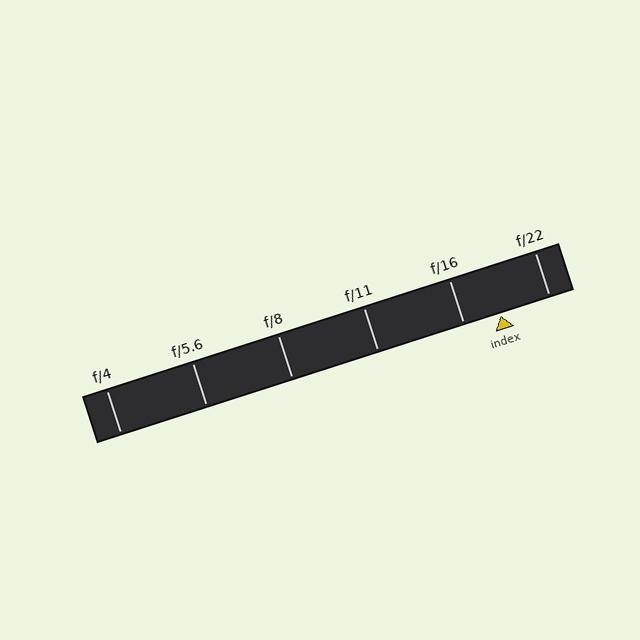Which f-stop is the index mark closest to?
The index mark is closest to f/16.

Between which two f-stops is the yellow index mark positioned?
The index mark is between f/16 and f/22.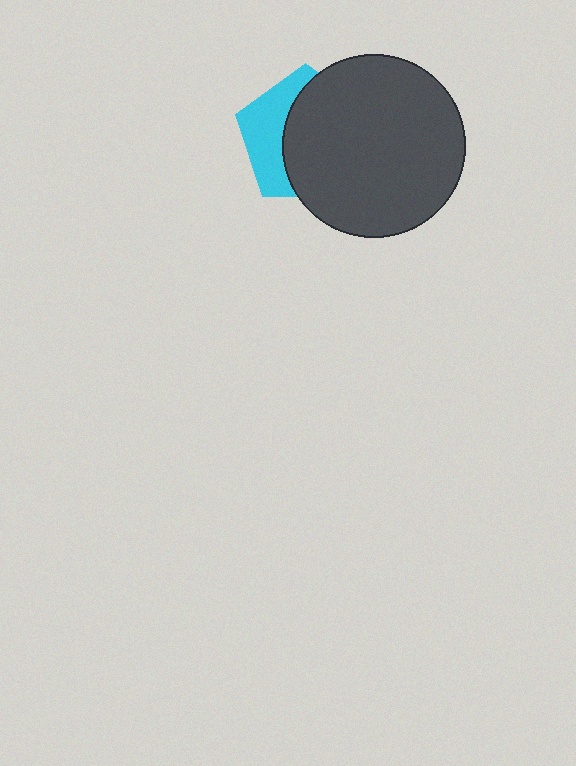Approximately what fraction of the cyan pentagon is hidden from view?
Roughly 64% of the cyan pentagon is hidden behind the dark gray circle.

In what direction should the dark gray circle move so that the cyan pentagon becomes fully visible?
The dark gray circle should move right. That is the shortest direction to clear the overlap and leave the cyan pentagon fully visible.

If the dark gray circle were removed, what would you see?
You would see the complete cyan pentagon.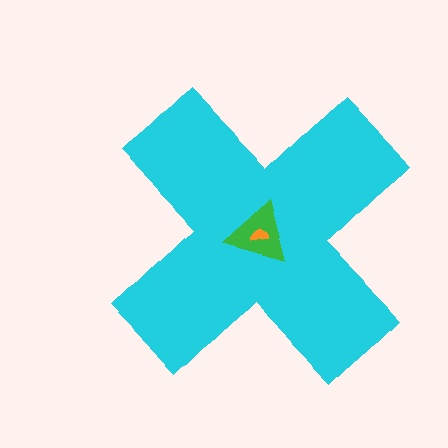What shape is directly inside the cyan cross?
The green triangle.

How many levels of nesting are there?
3.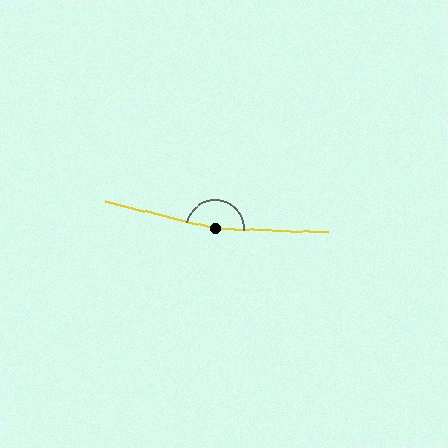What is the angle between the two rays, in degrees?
Approximately 168 degrees.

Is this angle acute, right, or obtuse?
It is obtuse.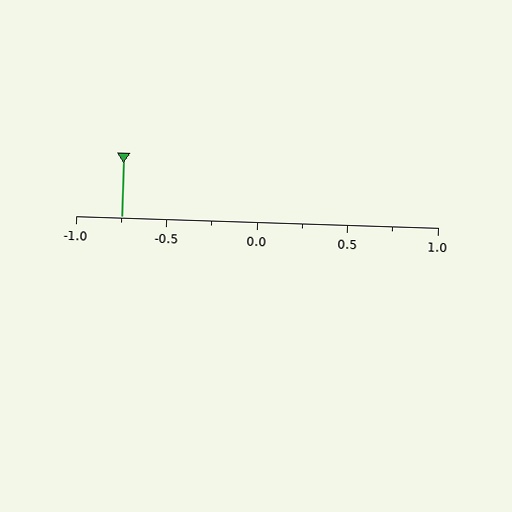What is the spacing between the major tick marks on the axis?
The major ticks are spaced 0.5 apart.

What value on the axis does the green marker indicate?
The marker indicates approximately -0.75.